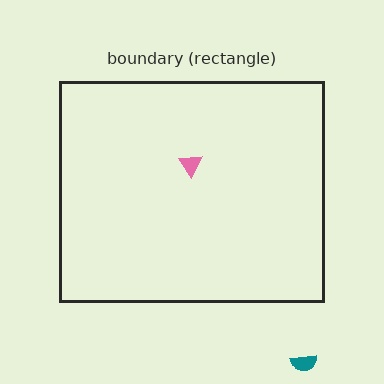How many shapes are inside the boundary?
1 inside, 1 outside.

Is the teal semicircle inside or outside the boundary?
Outside.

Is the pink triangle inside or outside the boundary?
Inside.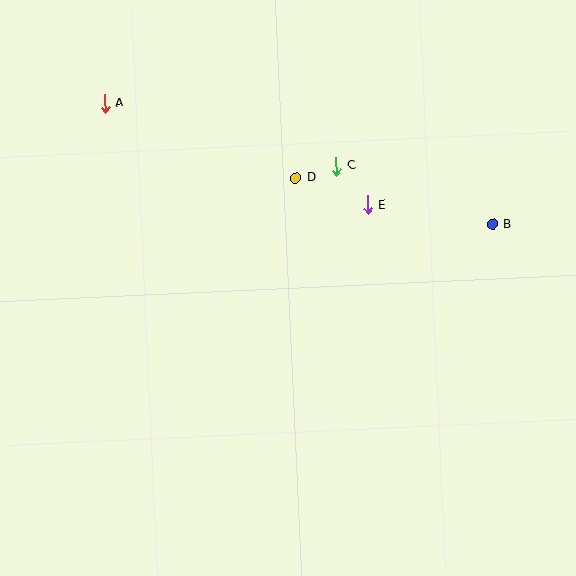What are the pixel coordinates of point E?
Point E is at (368, 205).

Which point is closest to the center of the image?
Point D at (296, 178) is closest to the center.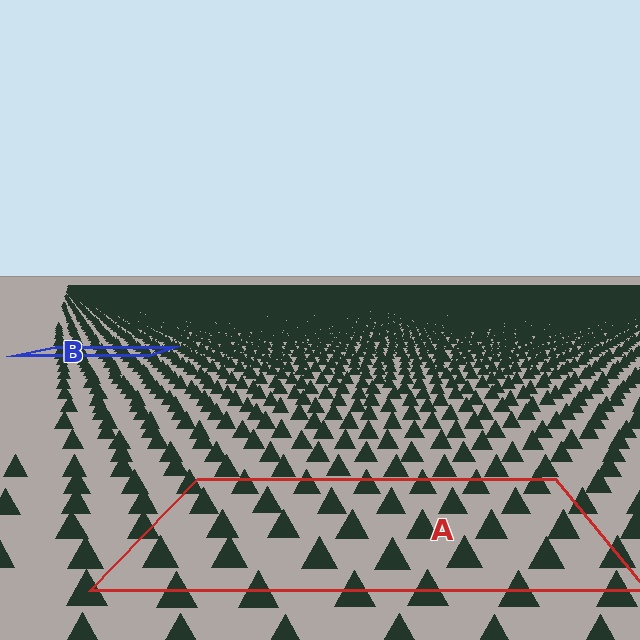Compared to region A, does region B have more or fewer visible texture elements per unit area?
Region B has more texture elements per unit area — they are packed more densely because it is farther away.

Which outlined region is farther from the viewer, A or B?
Region B is farther from the viewer — the texture elements inside it appear smaller and more densely packed.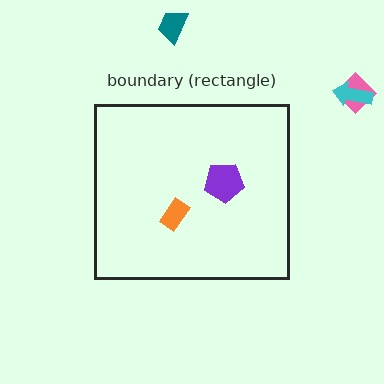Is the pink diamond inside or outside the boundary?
Outside.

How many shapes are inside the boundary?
2 inside, 3 outside.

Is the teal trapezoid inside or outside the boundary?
Outside.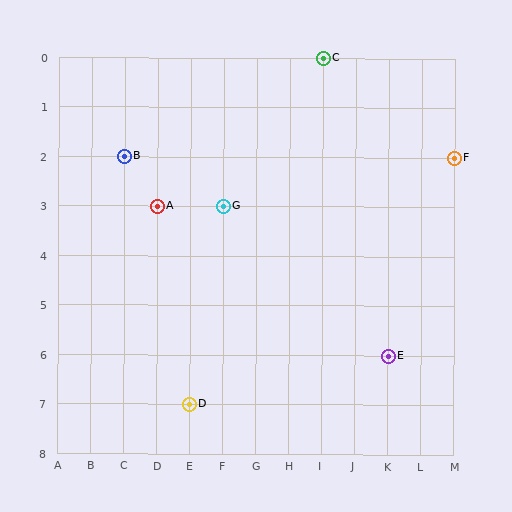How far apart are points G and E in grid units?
Points G and E are 5 columns and 3 rows apart (about 5.8 grid units diagonally).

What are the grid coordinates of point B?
Point B is at grid coordinates (C, 2).